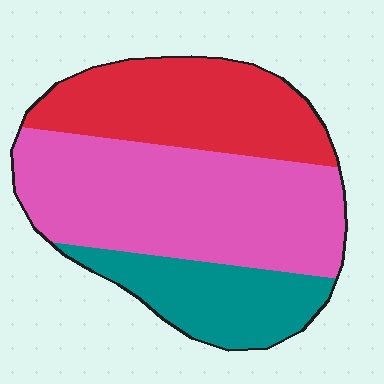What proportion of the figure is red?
Red takes up about one third (1/3) of the figure.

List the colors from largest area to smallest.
From largest to smallest: pink, red, teal.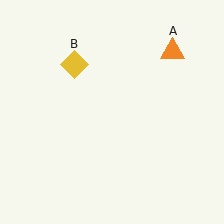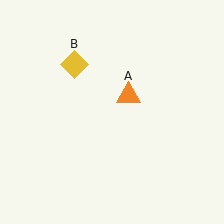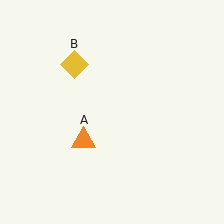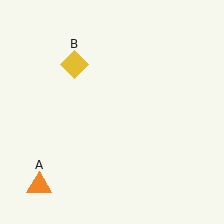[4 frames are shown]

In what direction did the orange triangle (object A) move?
The orange triangle (object A) moved down and to the left.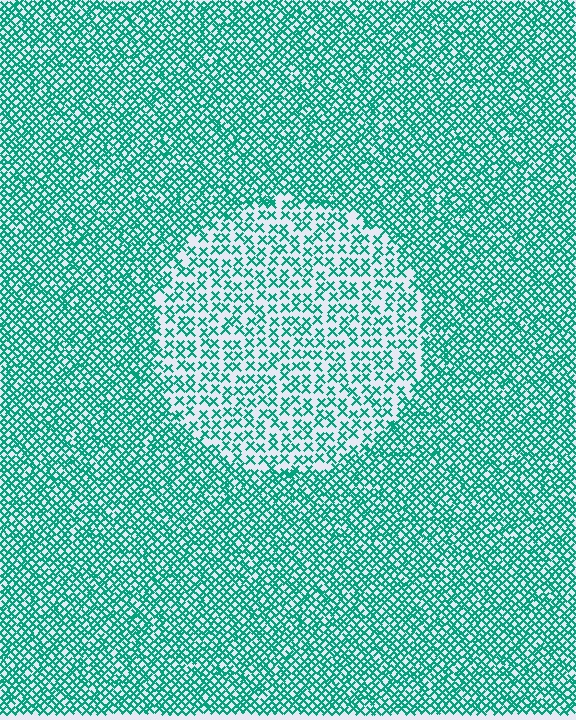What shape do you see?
I see a circle.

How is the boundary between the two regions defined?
The boundary is defined by a change in element density (approximately 2.1x ratio). All elements are the same color, size, and shape.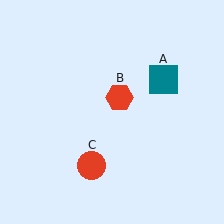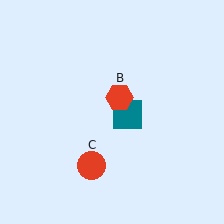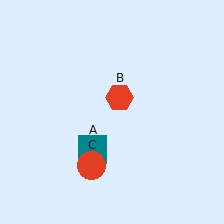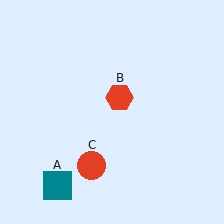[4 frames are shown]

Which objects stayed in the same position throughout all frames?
Red hexagon (object B) and red circle (object C) remained stationary.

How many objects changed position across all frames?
1 object changed position: teal square (object A).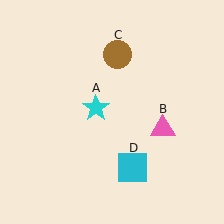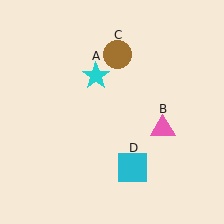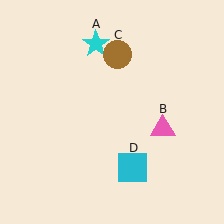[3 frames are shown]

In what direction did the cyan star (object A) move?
The cyan star (object A) moved up.